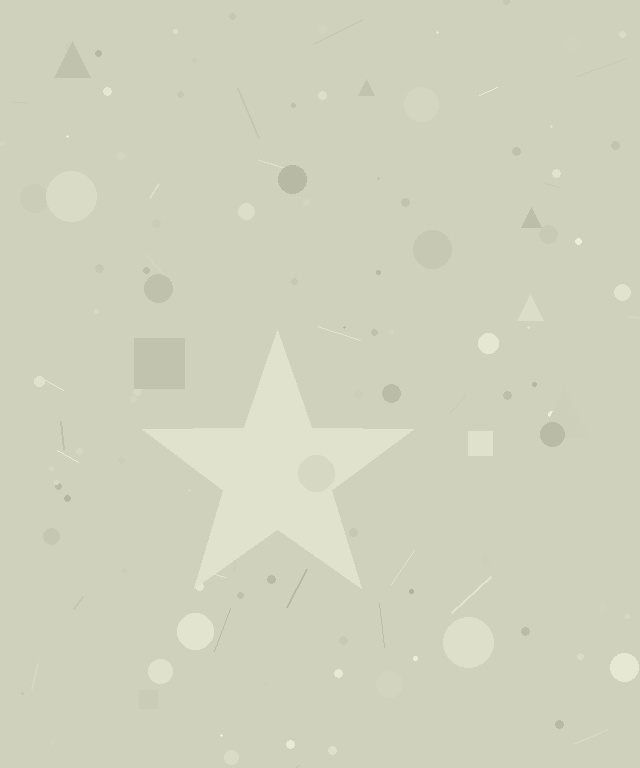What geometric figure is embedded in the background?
A star is embedded in the background.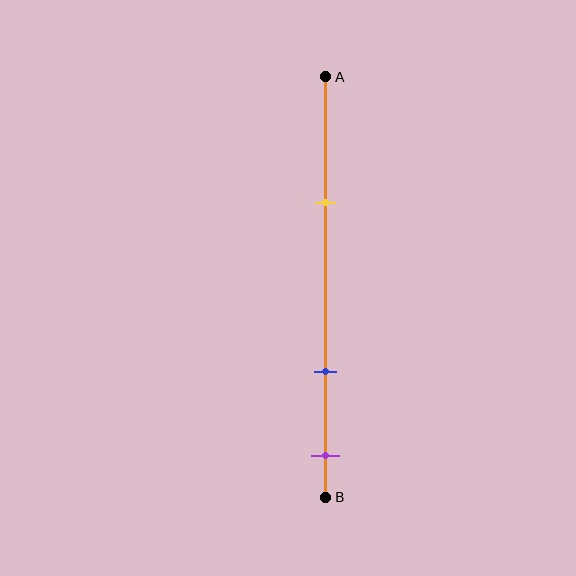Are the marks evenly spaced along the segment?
No, the marks are not evenly spaced.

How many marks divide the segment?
There are 3 marks dividing the segment.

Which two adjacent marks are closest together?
The blue and purple marks are the closest adjacent pair.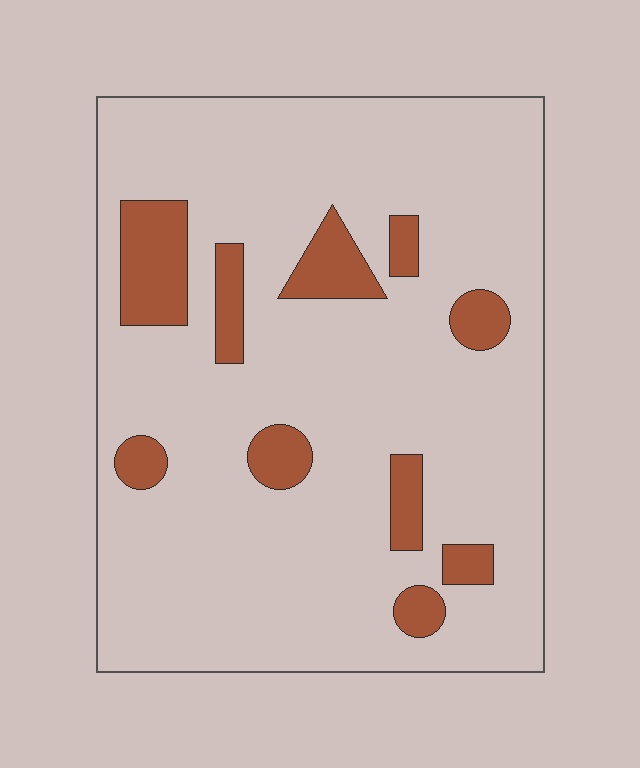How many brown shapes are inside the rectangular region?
10.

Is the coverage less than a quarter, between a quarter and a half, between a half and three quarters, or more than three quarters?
Less than a quarter.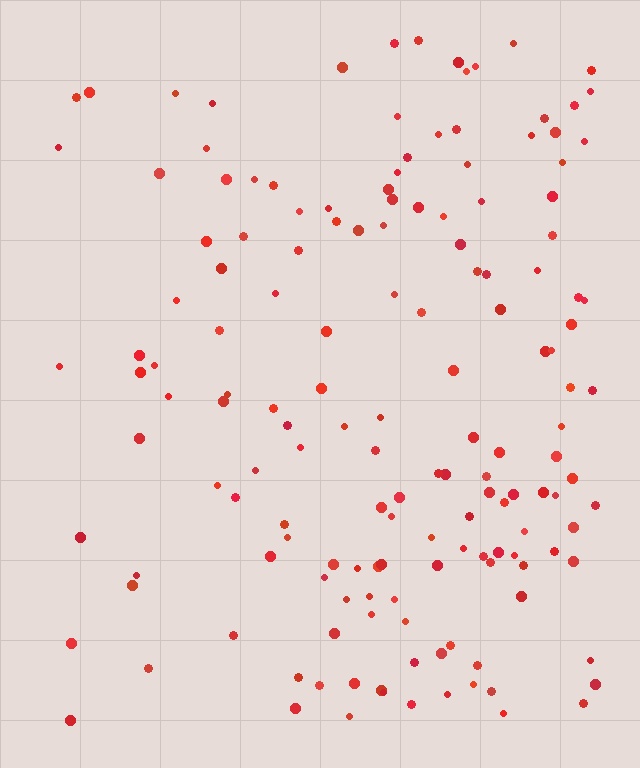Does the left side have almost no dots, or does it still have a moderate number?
Still a moderate number, just noticeably fewer than the right.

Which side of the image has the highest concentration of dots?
The right.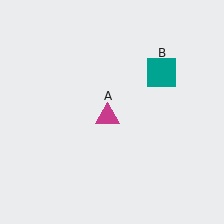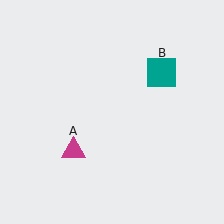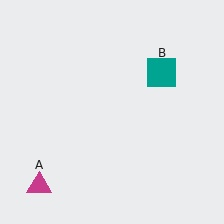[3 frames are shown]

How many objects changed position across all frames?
1 object changed position: magenta triangle (object A).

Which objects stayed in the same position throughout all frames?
Teal square (object B) remained stationary.